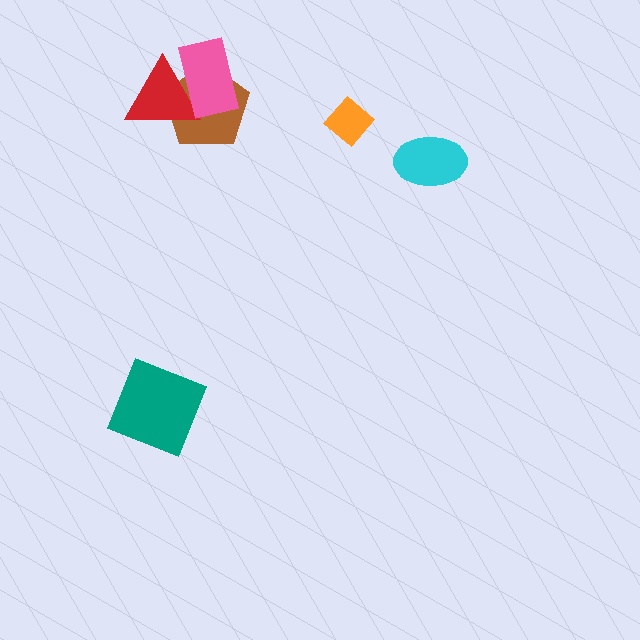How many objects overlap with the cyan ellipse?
0 objects overlap with the cyan ellipse.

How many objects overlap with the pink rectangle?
2 objects overlap with the pink rectangle.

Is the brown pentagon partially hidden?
Yes, it is partially covered by another shape.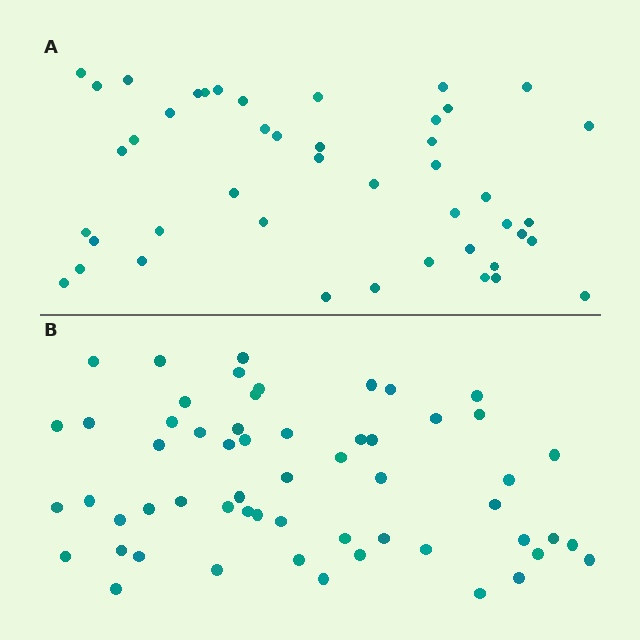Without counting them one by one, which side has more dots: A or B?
Region B (the bottom region) has more dots.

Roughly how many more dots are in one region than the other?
Region B has roughly 12 or so more dots than region A.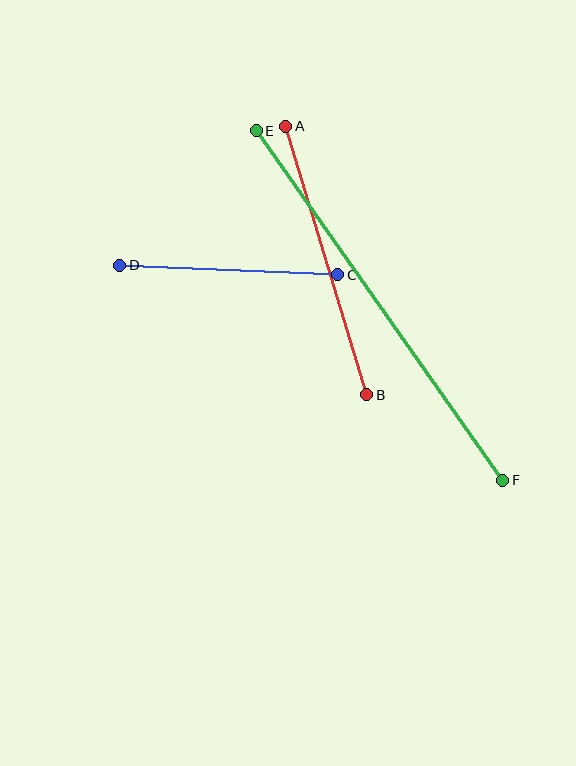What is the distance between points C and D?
The distance is approximately 218 pixels.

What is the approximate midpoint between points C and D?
The midpoint is at approximately (229, 270) pixels.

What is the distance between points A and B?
The distance is approximately 281 pixels.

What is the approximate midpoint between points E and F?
The midpoint is at approximately (379, 305) pixels.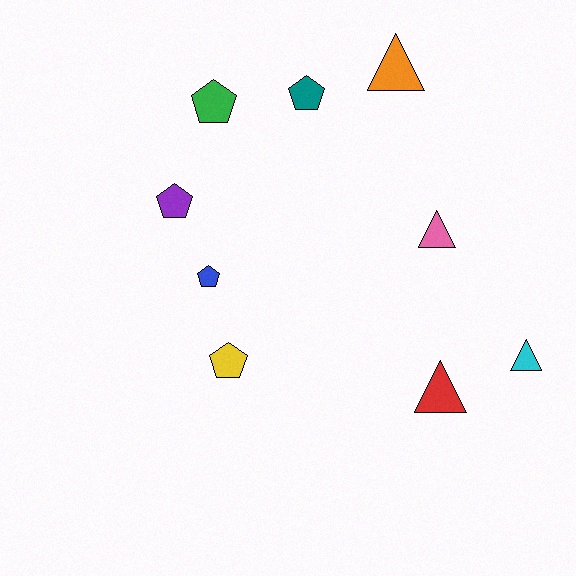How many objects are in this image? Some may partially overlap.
There are 9 objects.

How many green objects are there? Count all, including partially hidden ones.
There is 1 green object.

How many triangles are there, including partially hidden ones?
There are 4 triangles.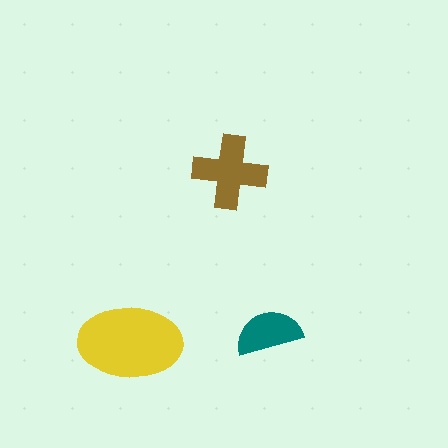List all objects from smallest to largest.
The teal semicircle, the brown cross, the yellow ellipse.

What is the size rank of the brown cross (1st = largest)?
2nd.